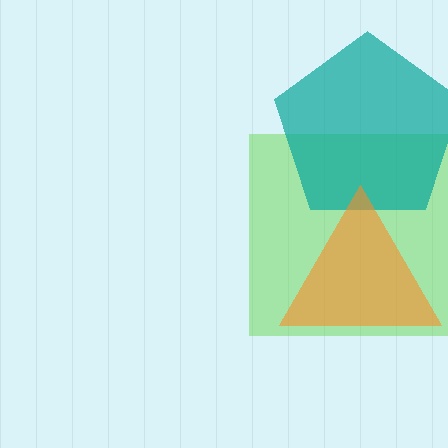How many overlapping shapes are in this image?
There are 3 overlapping shapes in the image.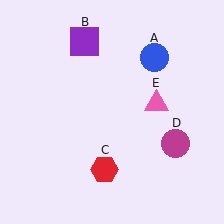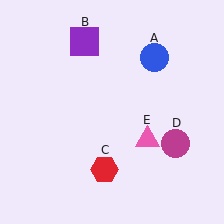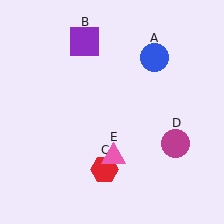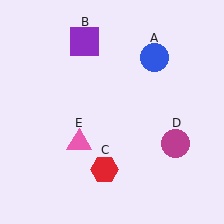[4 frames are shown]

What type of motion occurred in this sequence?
The pink triangle (object E) rotated clockwise around the center of the scene.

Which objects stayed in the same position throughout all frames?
Blue circle (object A) and purple square (object B) and red hexagon (object C) and magenta circle (object D) remained stationary.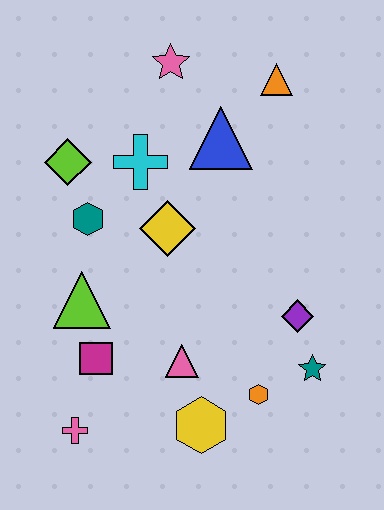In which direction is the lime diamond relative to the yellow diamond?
The lime diamond is to the left of the yellow diamond.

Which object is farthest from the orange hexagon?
The pink star is farthest from the orange hexagon.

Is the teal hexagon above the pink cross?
Yes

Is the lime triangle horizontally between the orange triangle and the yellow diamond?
No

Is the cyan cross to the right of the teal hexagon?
Yes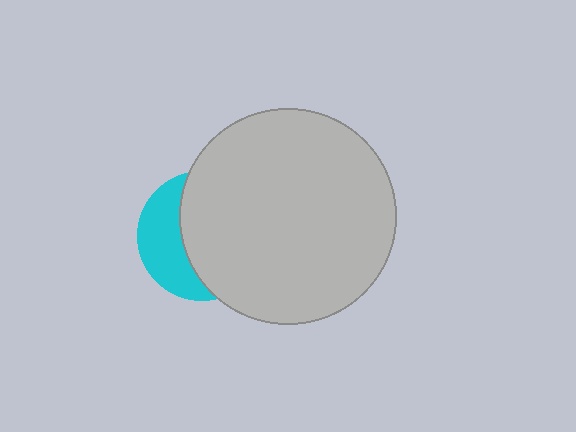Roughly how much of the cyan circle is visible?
A small part of it is visible (roughly 37%).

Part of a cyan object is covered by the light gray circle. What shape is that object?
It is a circle.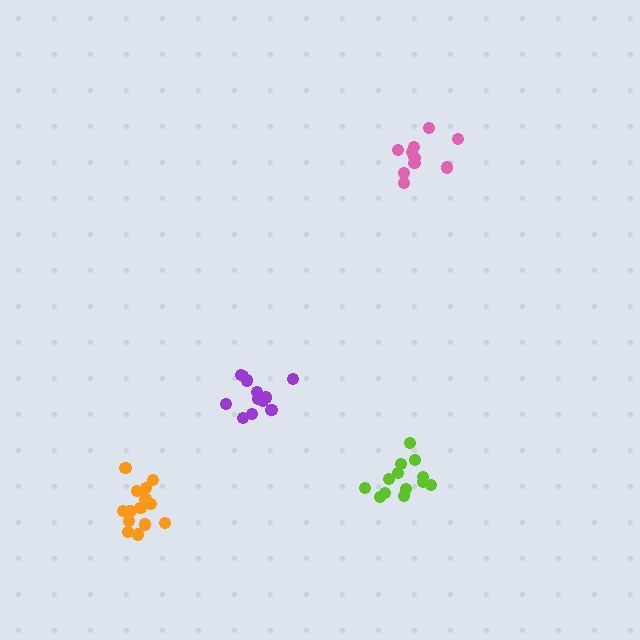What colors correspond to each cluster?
The clusters are colored: orange, purple, lime, pink.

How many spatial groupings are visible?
There are 4 spatial groupings.